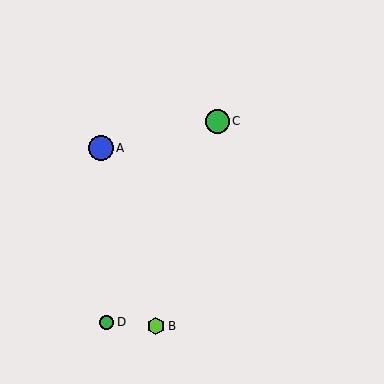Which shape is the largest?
The blue circle (labeled A) is the largest.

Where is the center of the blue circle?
The center of the blue circle is at (101, 148).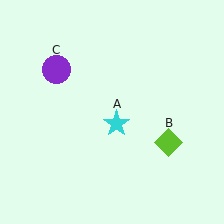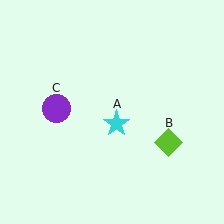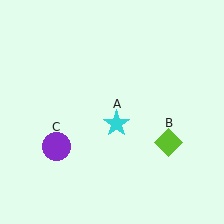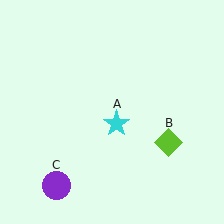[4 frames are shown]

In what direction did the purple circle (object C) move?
The purple circle (object C) moved down.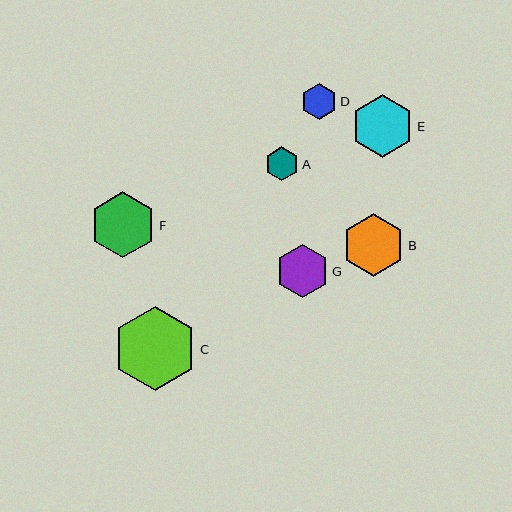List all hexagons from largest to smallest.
From largest to smallest: C, F, E, B, G, D, A.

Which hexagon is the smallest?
Hexagon A is the smallest with a size of approximately 34 pixels.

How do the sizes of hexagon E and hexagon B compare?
Hexagon E and hexagon B are approximately the same size.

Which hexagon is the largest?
Hexagon C is the largest with a size of approximately 84 pixels.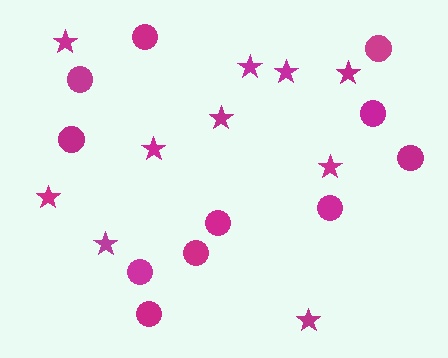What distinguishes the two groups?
There are 2 groups: one group of circles (11) and one group of stars (10).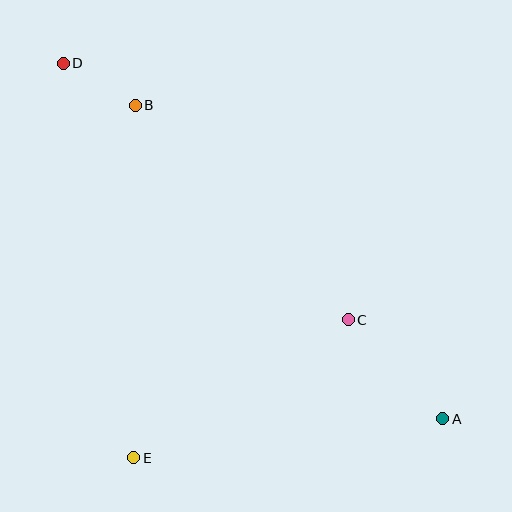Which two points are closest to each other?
Points B and D are closest to each other.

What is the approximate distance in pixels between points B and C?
The distance between B and C is approximately 303 pixels.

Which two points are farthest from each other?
Points A and D are farthest from each other.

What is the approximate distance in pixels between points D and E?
The distance between D and E is approximately 401 pixels.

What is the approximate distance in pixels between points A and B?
The distance between A and B is approximately 439 pixels.